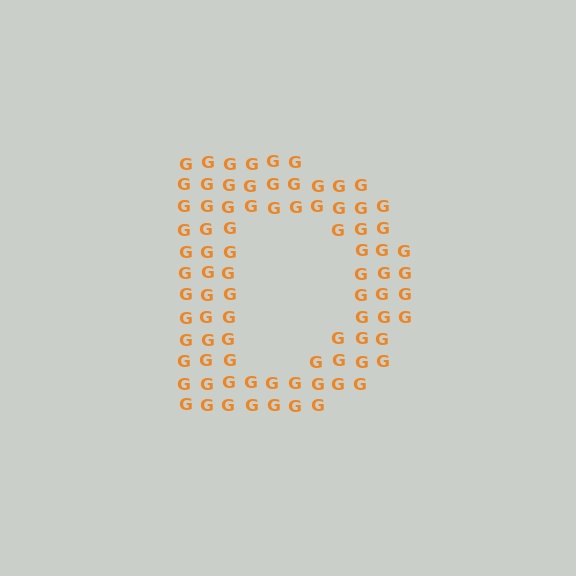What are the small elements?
The small elements are letter G's.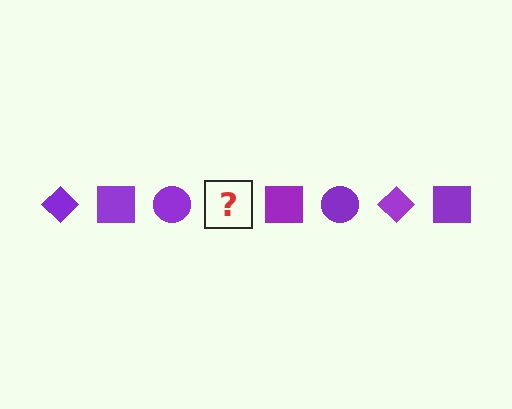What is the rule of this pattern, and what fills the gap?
The rule is that the pattern cycles through diamond, square, circle shapes in purple. The gap should be filled with a purple diamond.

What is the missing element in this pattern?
The missing element is a purple diamond.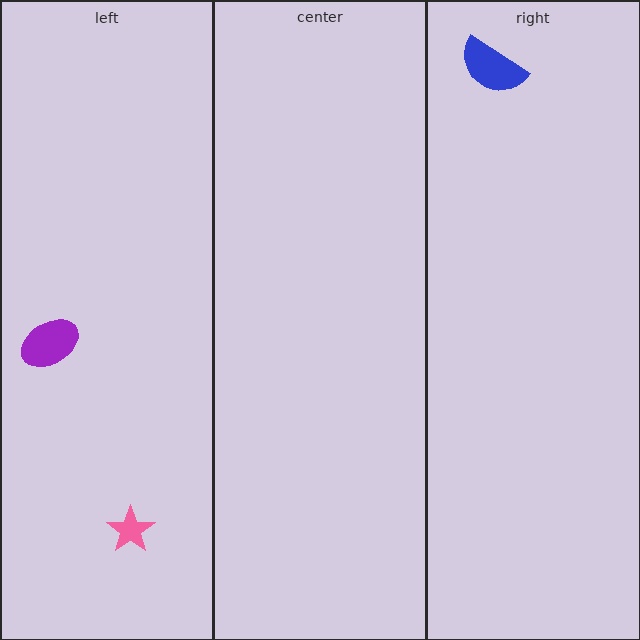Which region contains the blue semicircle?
The right region.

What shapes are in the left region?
The pink star, the purple ellipse.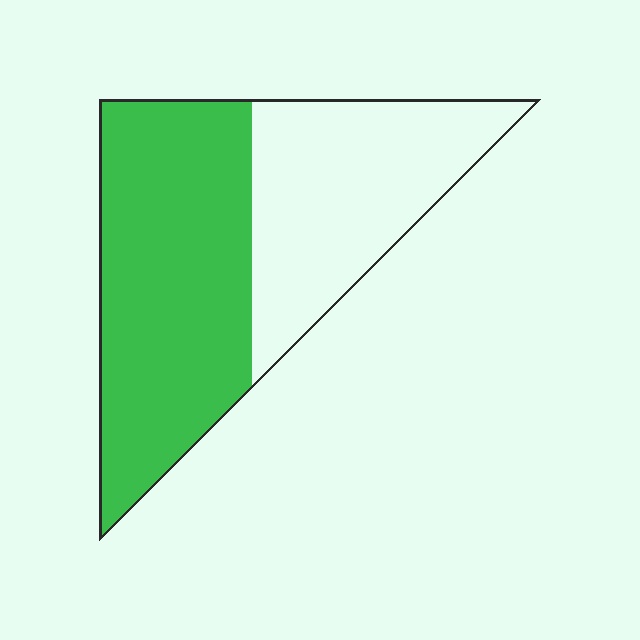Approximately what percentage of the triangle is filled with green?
Approximately 55%.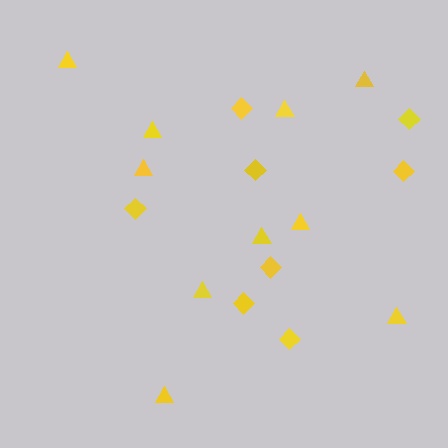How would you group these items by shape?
There are 2 groups: one group of diamonds (8) and one group of triangles (10).